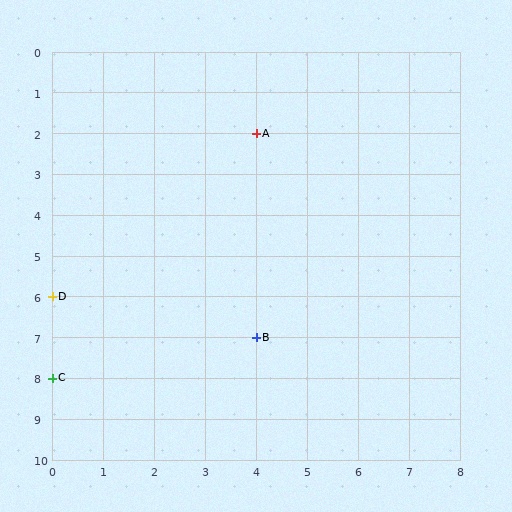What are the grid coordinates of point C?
Point C is at grid coordinates (0, 8).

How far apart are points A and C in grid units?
Points A and C are 4 columns and 6 rows apart (about 7.2 grid units diagonally).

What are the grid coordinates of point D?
Point D is at grid coordinates (0, 6).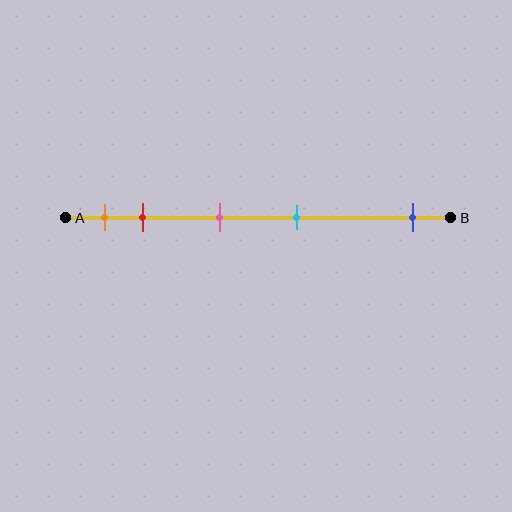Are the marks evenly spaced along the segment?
No, the marks are not evenly spaced.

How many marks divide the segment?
There are 5 marks dividing the segment.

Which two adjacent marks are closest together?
The orange and red marks are the closest adjacent pair.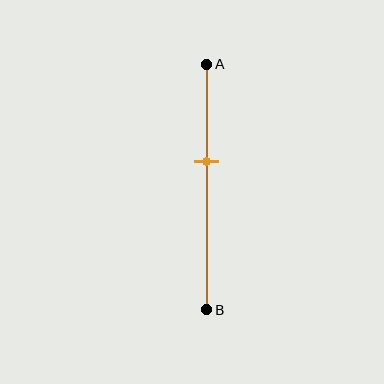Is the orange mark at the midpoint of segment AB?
No, the mark is at about 40% from A, not at the 50% midpoint.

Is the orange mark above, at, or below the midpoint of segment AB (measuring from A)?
The orange mark is above the midpoint of segment AB.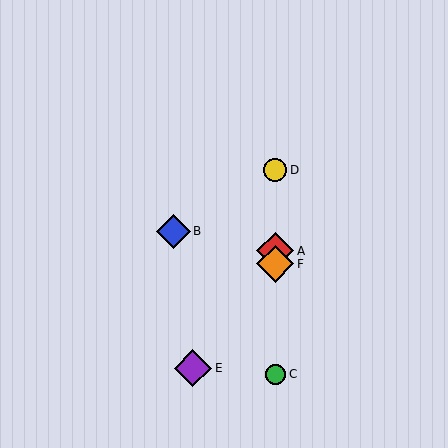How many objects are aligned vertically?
4 objects (A, C, D, F) are aligned vertically.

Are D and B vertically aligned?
No, D is at x≈275 and B is at x≈173.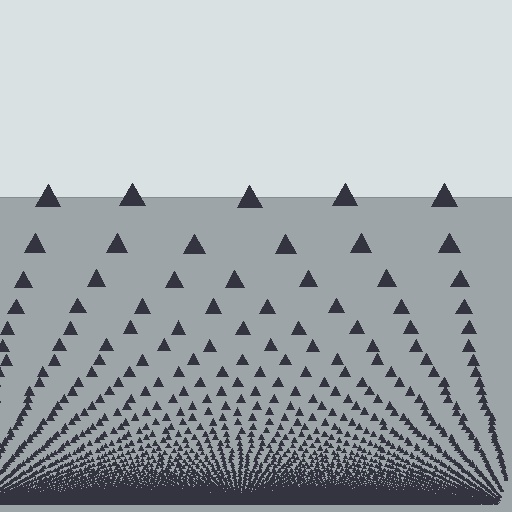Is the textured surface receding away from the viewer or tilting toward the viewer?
The surface appears to tilt toward the viewer. Texture elements get larger and sparser toward the top.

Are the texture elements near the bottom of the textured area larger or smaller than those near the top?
Smaller. The gradient is inverted — elements near the bottom are smaller and denser.